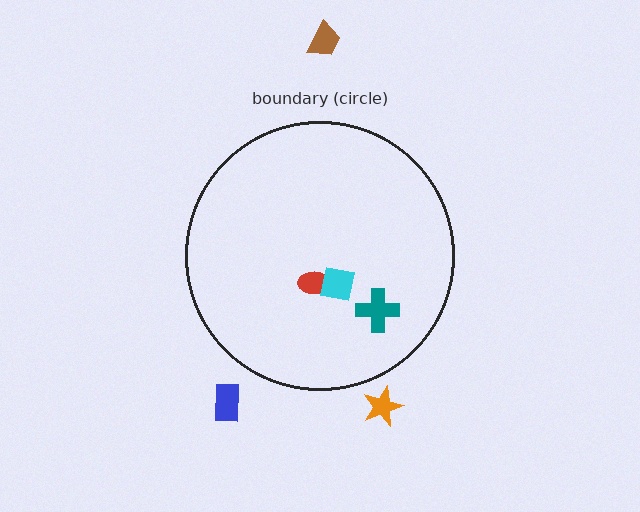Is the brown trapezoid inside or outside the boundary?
Outside.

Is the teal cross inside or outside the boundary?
Inside.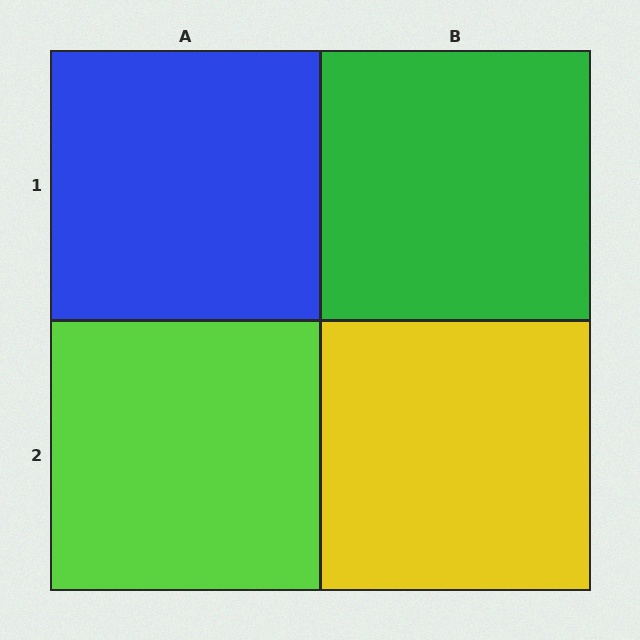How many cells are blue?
1 cell is blue.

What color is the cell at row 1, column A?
Blue.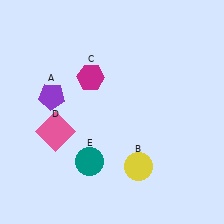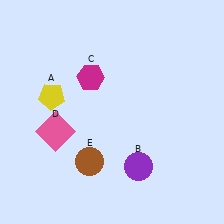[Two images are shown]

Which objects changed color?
A changed from purple to yellow. B changed from yellow to purple. E changed from teal to brown.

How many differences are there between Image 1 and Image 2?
There are 3 differences between the two images.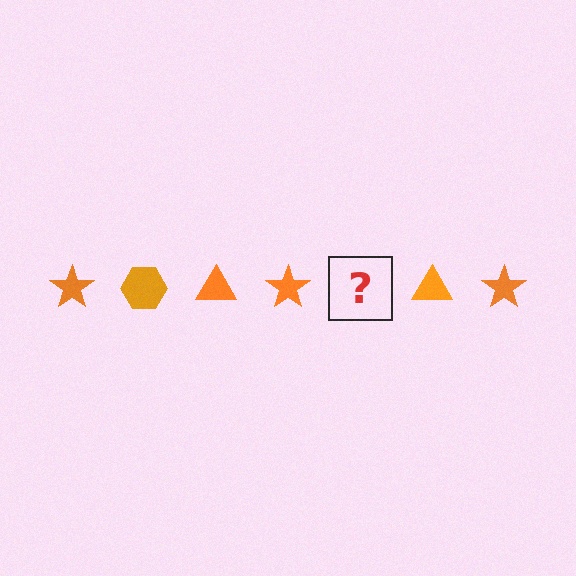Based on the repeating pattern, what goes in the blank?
The blank should be an orange hexagon.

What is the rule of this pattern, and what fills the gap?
The rule is that the pattern cycles through star, hexagon, triangle shapes in orange. The gap should be filled with an orange hexagon.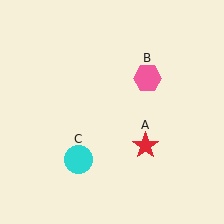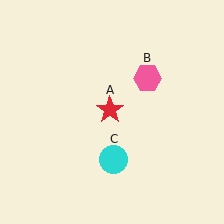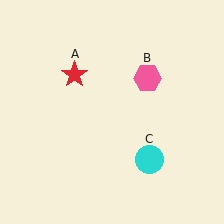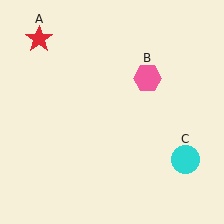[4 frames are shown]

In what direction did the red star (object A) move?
The red star (object A) moved up and to the left.